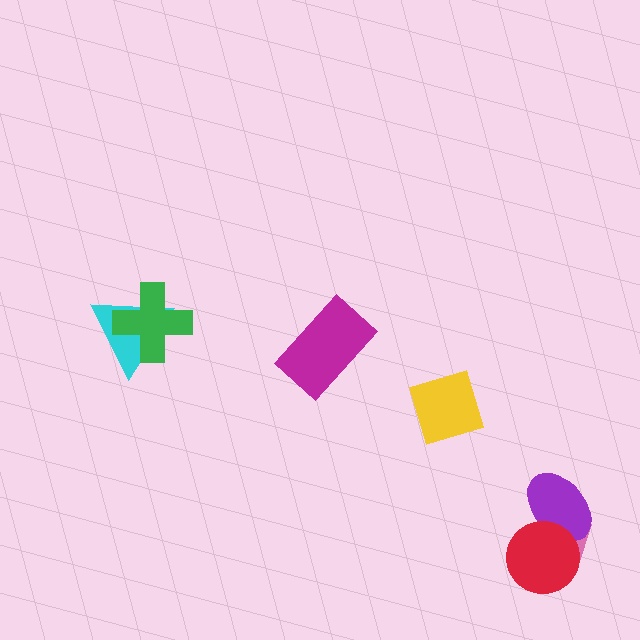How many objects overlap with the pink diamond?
2 objects overlap with the pink diamond.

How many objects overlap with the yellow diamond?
0 objects overlap with the yellow diamond.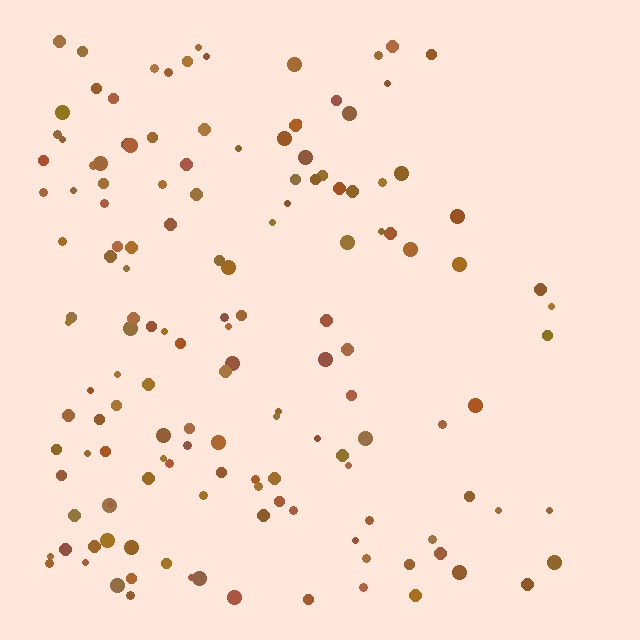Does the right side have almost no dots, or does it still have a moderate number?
Still a moderate number, just noticeably fewer than the left.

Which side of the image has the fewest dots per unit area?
The right.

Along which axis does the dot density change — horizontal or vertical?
Horizontal.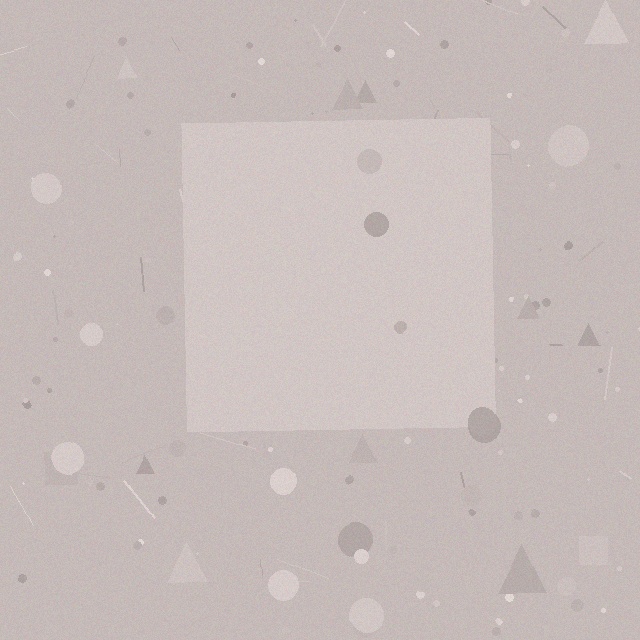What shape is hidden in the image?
A square is hidden in the image.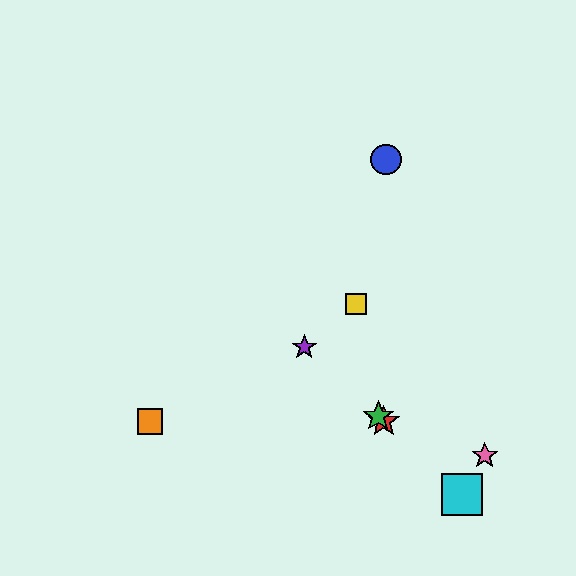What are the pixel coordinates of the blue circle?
The blue circle is at (386, 159).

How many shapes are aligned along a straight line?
4 shapes (the red star, the green star, the purple star, the cyan square) are aligned along a straight line.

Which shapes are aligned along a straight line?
The red star, the green star, the purple star, the cyan square are aligned along a straight line.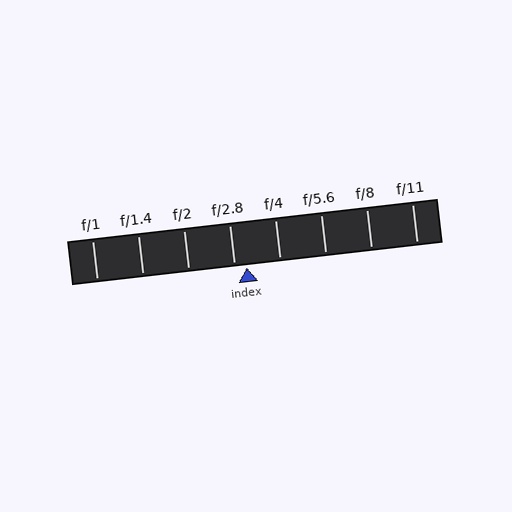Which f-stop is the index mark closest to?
The index mark is closest to f/2.8.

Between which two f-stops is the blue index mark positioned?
The index mark is between f/2.8 and f/4.